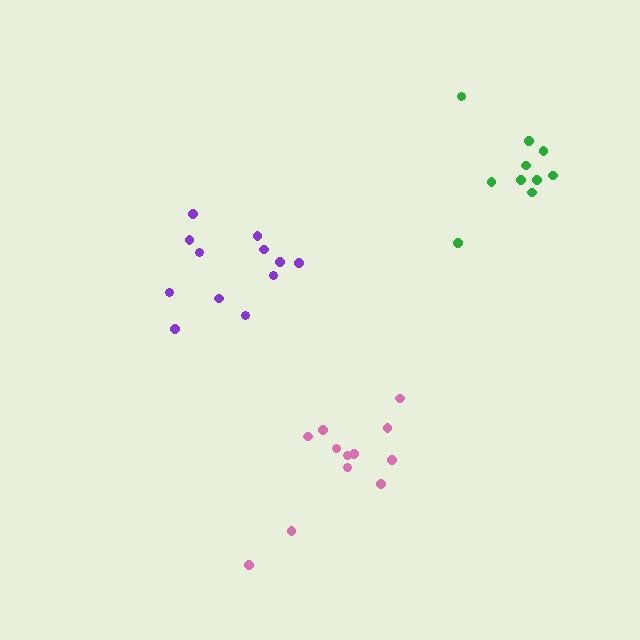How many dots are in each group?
Group 1: 12 dots, Group 2: 10 dots, Group 3: 12 dots (34 total).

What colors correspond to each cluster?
The clusters are colored: pink, green, purple.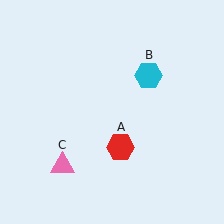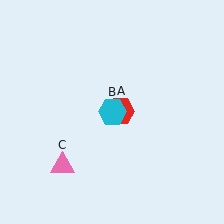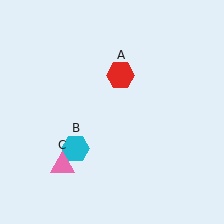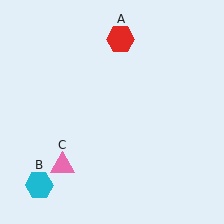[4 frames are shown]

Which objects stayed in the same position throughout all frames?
Pink triangle (object C) remained stationary.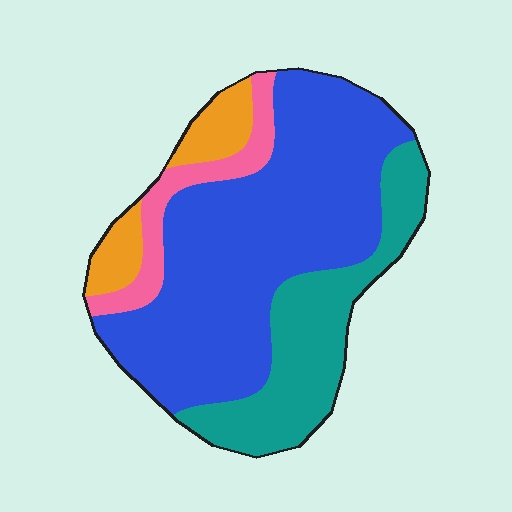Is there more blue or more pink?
Blue.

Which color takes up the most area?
Blue, at roughly 55%.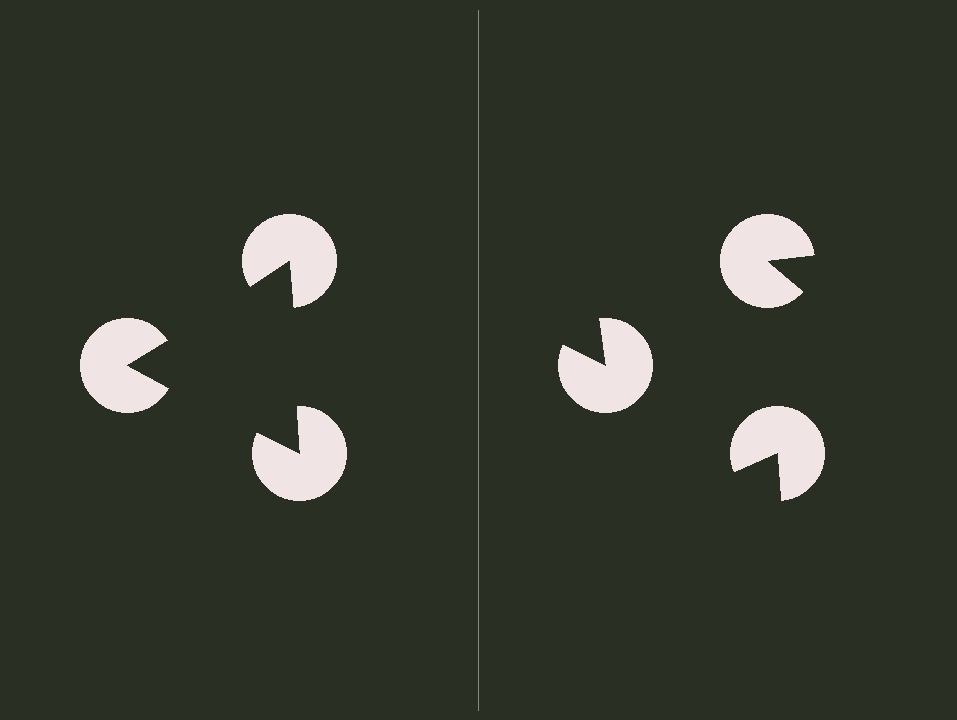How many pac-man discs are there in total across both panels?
6 — 3 on each side.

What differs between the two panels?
The pac-man discs are positioned identically on both sides; only the wedge orientations differ. On the left they align to a triangle; on the right they are misaligned.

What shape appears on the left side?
An illusory triangle.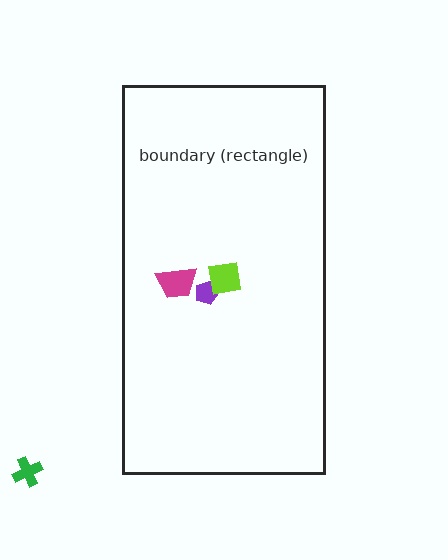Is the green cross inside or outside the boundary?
Outside.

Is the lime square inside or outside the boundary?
Inside.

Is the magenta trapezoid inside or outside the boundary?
Inside.